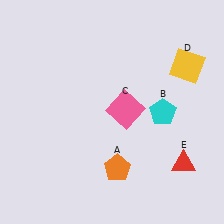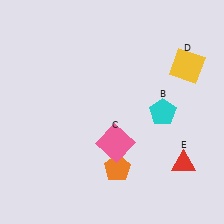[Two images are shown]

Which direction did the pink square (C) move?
The pink square (C) moved down.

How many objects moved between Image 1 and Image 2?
1 object moved between the two images.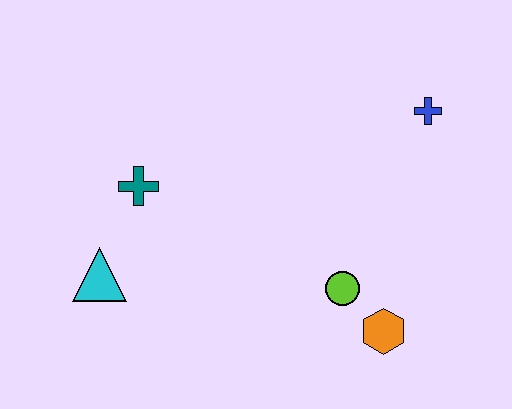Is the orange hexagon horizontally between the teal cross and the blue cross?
Yes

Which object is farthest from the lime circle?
The cyan triangle is farthest from the lime circle.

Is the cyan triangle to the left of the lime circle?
Yes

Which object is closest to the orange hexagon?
The lime circle is closest to the orange hexagon.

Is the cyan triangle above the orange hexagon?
Yes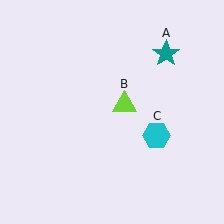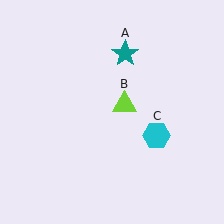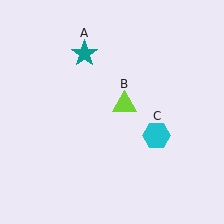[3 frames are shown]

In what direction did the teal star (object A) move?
The teal star (object A) moved left.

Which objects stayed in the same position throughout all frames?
Lime triangle (object B) and cyan hexagon (object C) remained stationary.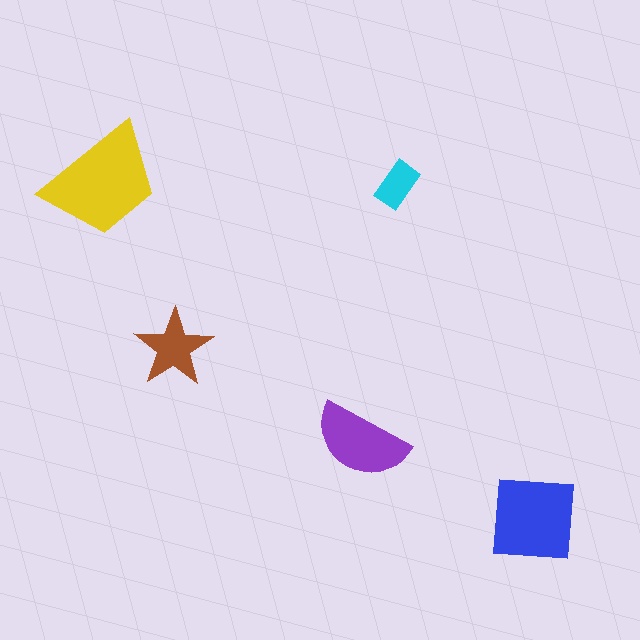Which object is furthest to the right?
The blue square is rightmost.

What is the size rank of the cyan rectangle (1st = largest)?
5th.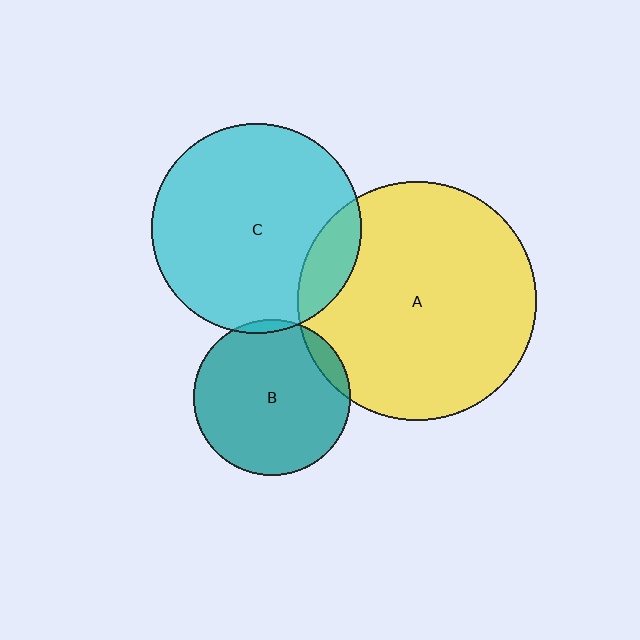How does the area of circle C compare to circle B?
Approximately 1.8 times.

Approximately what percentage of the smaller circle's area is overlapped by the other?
Approximately 5%.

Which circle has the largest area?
Circle A (yellow).